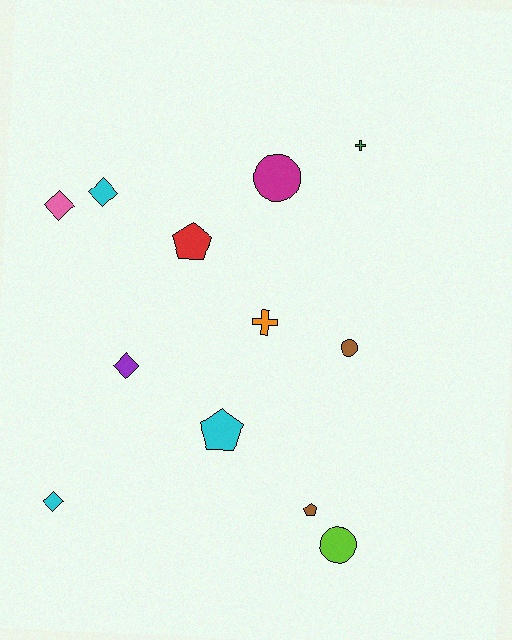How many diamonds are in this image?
There are 4 diamonds.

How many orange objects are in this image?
There is 1 orange object.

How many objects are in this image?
There are 12 objects.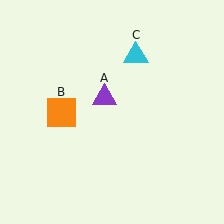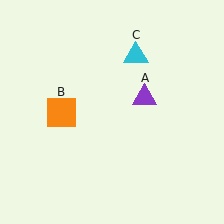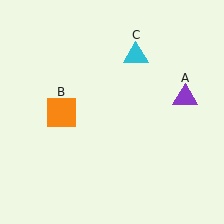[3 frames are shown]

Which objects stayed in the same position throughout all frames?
Orange square (object B) and cyan triangle (object C) remained stationary.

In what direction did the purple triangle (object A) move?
The purple triangle (object A) moved right.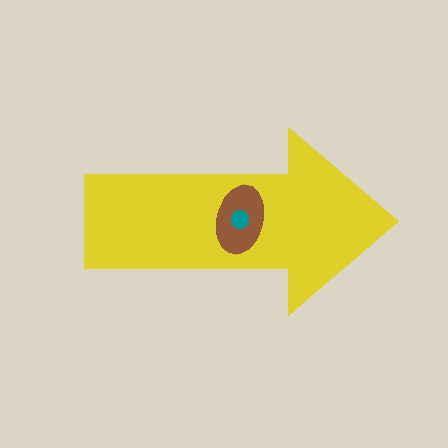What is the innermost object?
The teal circle.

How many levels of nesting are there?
3.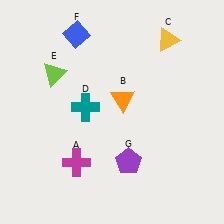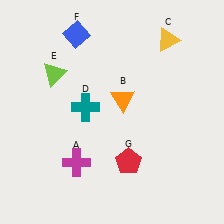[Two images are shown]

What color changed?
The pentagon (G) changed from purple in Image 1 to red in Image 2.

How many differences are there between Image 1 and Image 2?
There is 1 difference between the two images.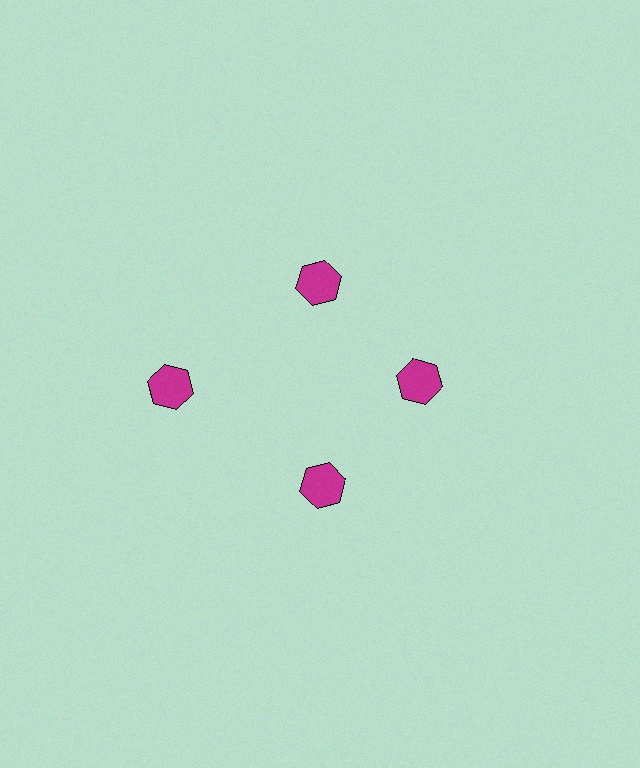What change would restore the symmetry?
The symmetry would be restored by moving it inward, back onto the ring so that all 4 hexagons sit at equal angles and equal distance from the center.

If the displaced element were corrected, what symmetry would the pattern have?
It would have 4-fold rotational symmetry — the pattern would map onto itself every 90 degrees.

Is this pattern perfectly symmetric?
No. The 4 magenta hexagons are arranged in a ring, but one element near the 9 o'clock position is pushed outward from the center, breaking the 4-fold rotational symmetry.